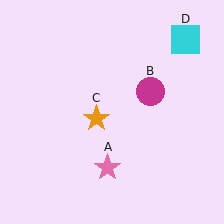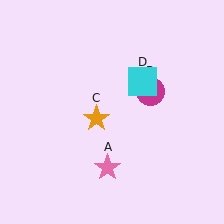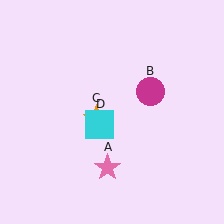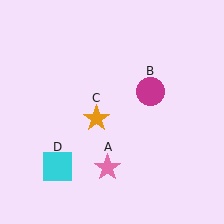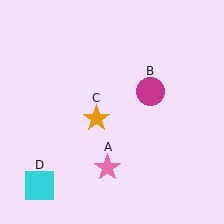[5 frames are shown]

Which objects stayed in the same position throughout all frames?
Pink star (object A) and magenta circle (object B) and orange star (object C) remained stationary.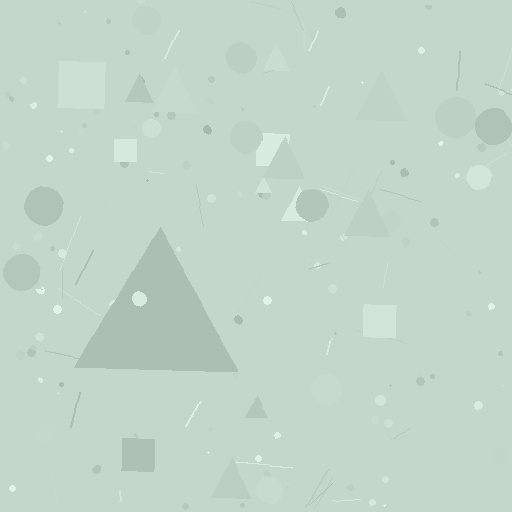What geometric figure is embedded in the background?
A triangle is embedded in the background.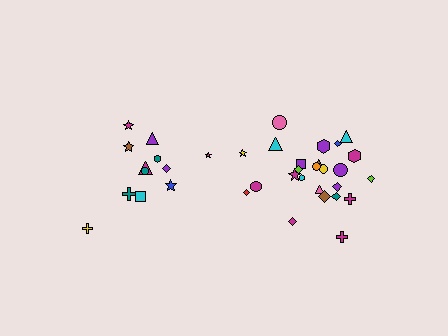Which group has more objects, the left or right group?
The right group.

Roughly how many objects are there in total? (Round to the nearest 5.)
Roughly 35 objects in total.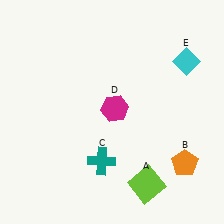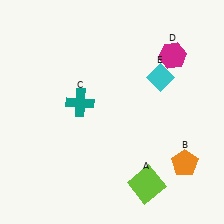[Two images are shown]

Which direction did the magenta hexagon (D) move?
The magenta hexagon (D) moved right.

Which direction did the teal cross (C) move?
The teal cross (C) moved up.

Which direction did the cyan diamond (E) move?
The cyan diamond (E) moved left.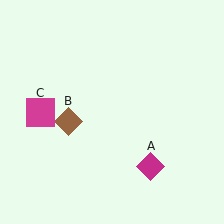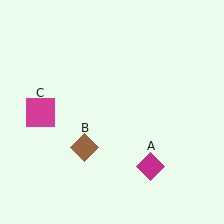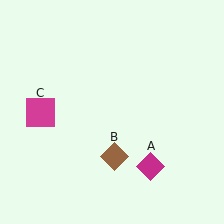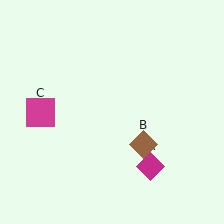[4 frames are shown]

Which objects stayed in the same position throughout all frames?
Magenta diamond (object A) and magenta square (object C) remained stationary.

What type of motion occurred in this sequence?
The brown diamond (object B) rotated counterclockwise around the center of the scene.